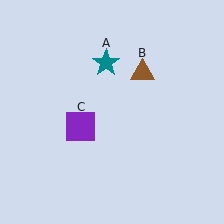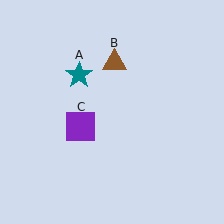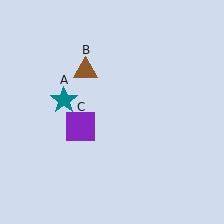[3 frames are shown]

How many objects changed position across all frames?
2 objects changed position: teal star (object A), brown triangle (object B).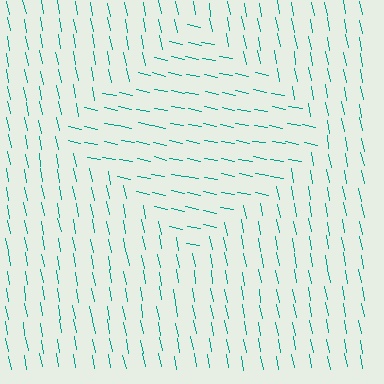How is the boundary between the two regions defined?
The boundary is defined purely by a change in line orientation (approximately 68 degrees difference). All lines are the same color and thickness.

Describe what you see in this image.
The image is filled with small teal line segments. A diamond region in the image has lines oriented differently from the surrounding lines, creating a visible texture boundary.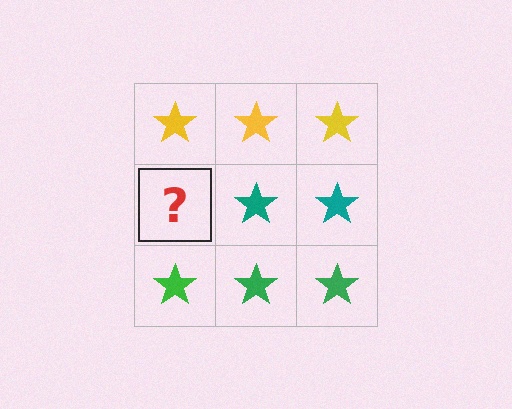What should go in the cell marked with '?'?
The missing cell should contain a teal star.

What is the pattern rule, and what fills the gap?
The rule is that each row has a consistent color. The gap should be filled with a teal star.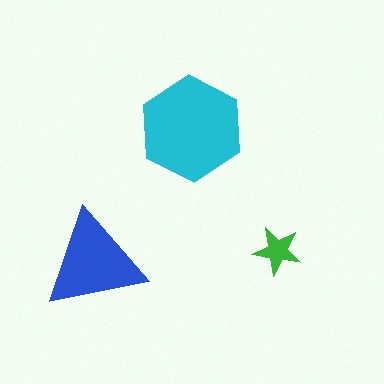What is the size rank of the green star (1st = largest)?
3rd.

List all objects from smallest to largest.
The green star, the blue triangle, the cyan hexagon.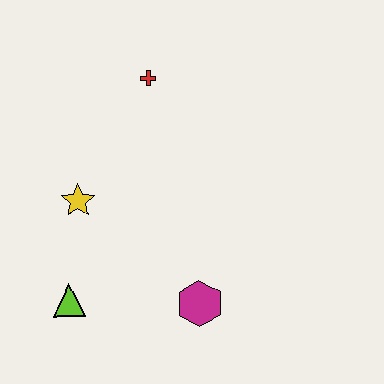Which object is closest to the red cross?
The yellow star is closest to the red cross.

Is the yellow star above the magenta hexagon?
Yes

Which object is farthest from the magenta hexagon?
The red cross is farthest from the magenta hexagon.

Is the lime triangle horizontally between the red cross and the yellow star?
No